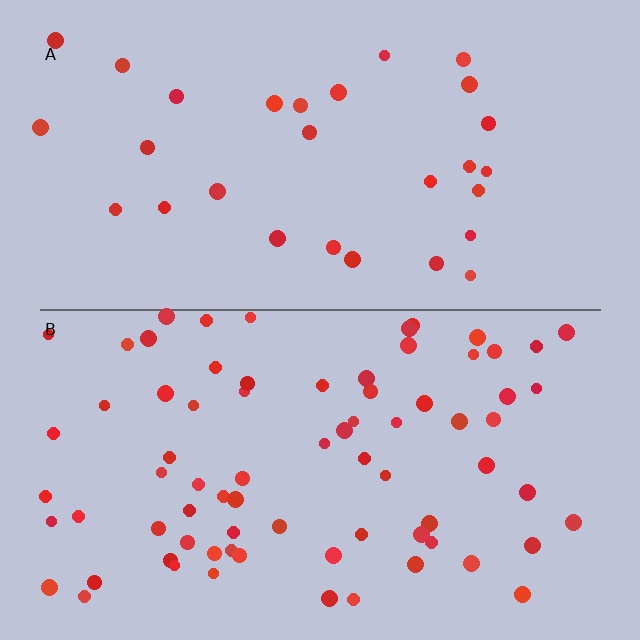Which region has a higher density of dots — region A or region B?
B (the bottom).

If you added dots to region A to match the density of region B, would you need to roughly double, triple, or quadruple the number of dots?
Approximately triple.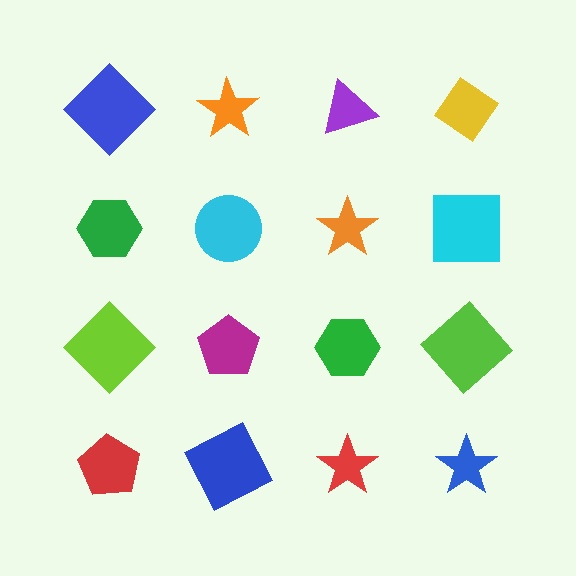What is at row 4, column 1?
A red pentagon.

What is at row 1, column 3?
A purple triangle.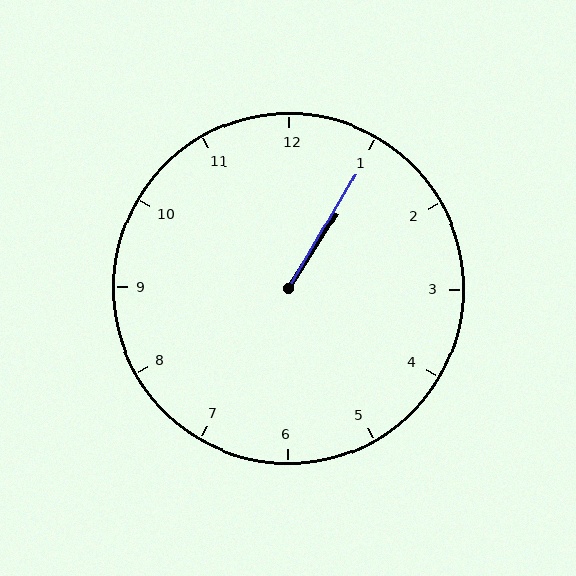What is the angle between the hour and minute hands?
Approximately 2 degrees.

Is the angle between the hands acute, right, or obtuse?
It is acute.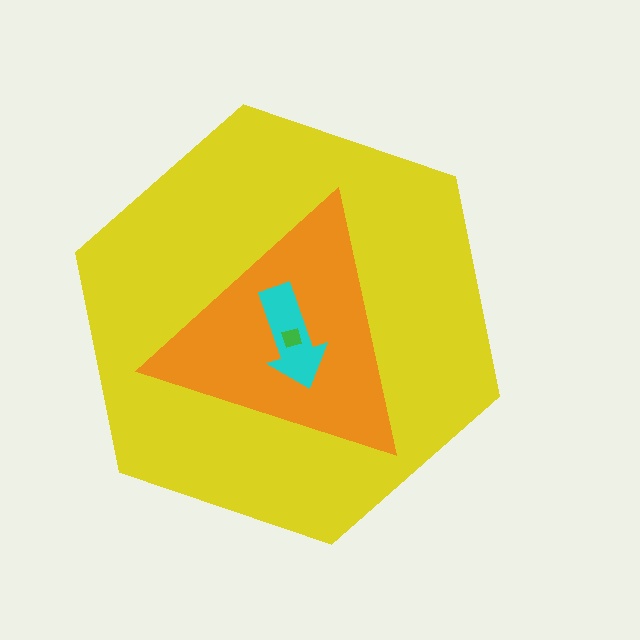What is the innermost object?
The green square.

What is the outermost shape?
The yellow hexagon.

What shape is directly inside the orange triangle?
The cyan arrow.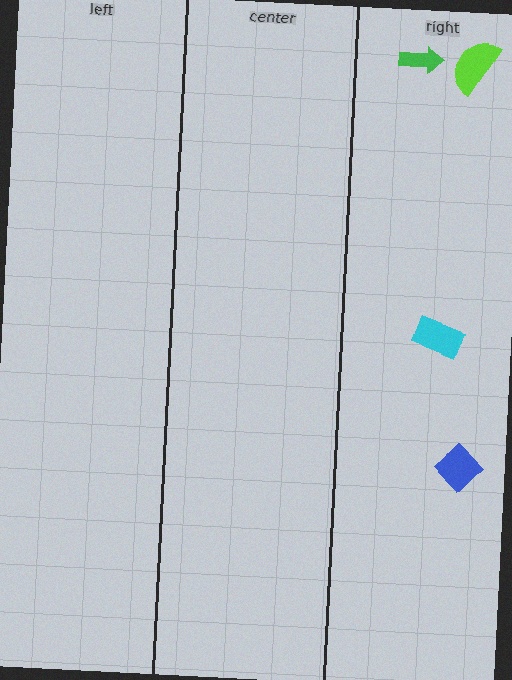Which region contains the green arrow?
The right region.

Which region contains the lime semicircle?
The right region.